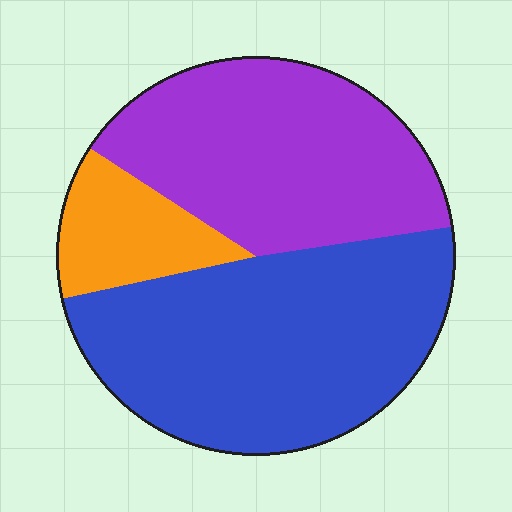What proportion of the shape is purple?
Purple covers around 40% of the shape.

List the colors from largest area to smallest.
From largest to smallest: blue, purple, orange.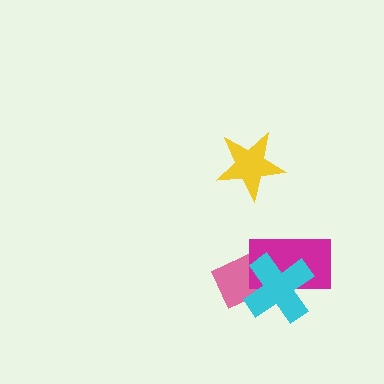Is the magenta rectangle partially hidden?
Yes, it is partially covered by another shape.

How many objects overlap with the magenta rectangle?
2 objects overlap with the magenta rectangle.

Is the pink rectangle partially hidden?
Yes, it is partially covered by another shape.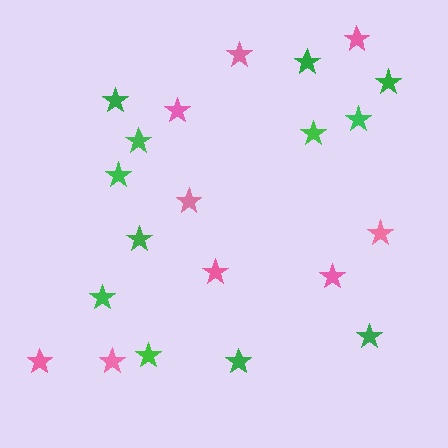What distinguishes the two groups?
There are 2 groups: one group of green stars (12) and one group of pink stars (9).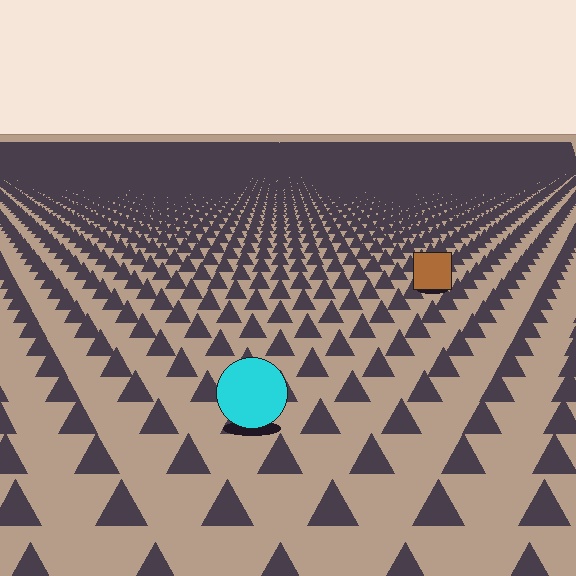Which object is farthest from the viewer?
The brown square is farthest from the viewer. It appears smaller and the ground texture around it is denser.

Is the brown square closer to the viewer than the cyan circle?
No. The cyan circle is closer — you can tell from the texture gradient: the ground texture is coarser near it.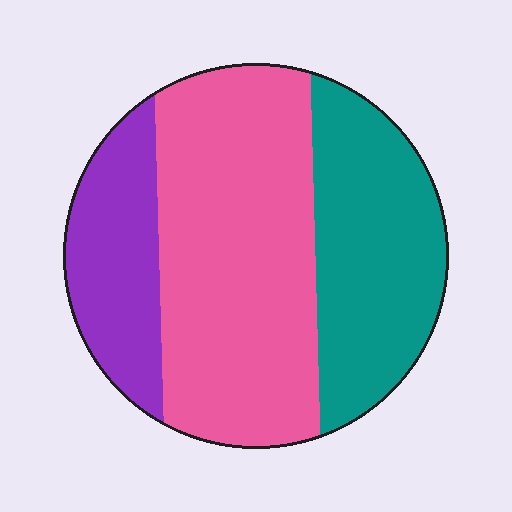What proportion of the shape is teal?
Teal covers around 30% of the shape.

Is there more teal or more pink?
Pink.